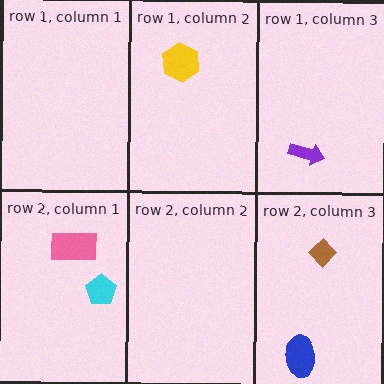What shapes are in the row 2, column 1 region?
The pink rectangle, the cyan pentagon.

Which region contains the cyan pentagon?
The row 2, column 1 region.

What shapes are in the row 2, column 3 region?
The blue ellipse, the brown diamond.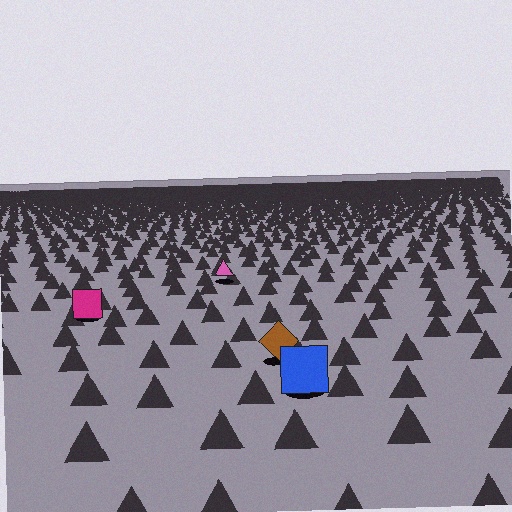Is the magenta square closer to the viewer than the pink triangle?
Yes. The magenta square is closer — you can tell from the texture gradient: the ground texture is coarser near it.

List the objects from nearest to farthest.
From nearest to farthest: the blue square, the brown diamond, the magenta square, the pink triangle.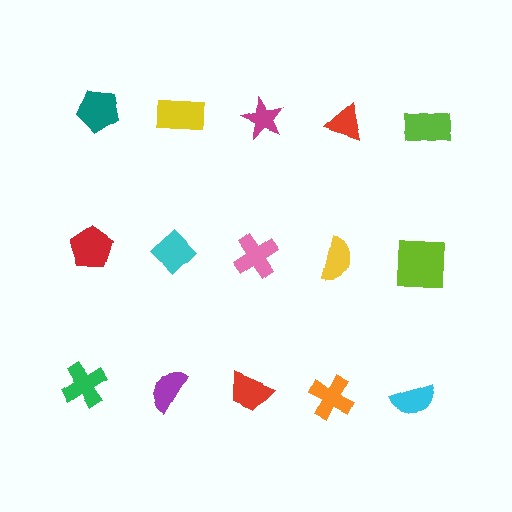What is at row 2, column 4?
A yellow semicircle.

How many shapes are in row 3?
5 shapes.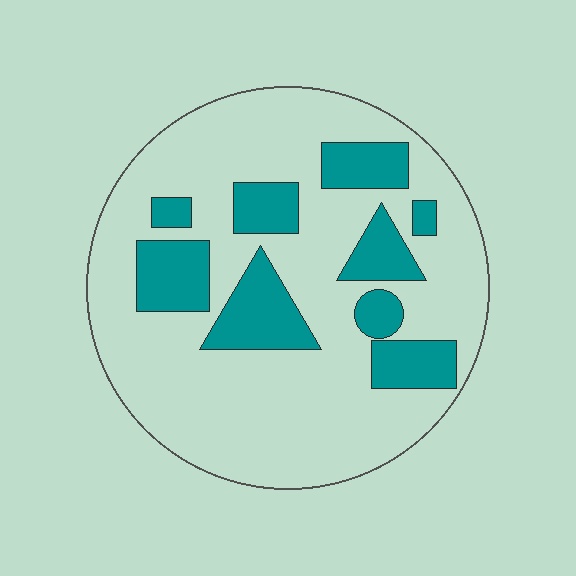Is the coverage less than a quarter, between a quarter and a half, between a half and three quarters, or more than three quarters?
Less than a quarter.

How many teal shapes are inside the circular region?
9.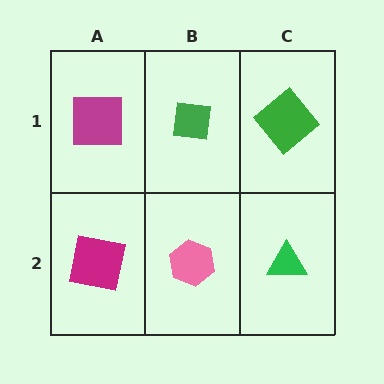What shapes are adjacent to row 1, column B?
A pink hexagon (row 2, column B), a magenta square (row 1, column A), a green diamond (row 1, column C).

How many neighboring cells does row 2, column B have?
3.